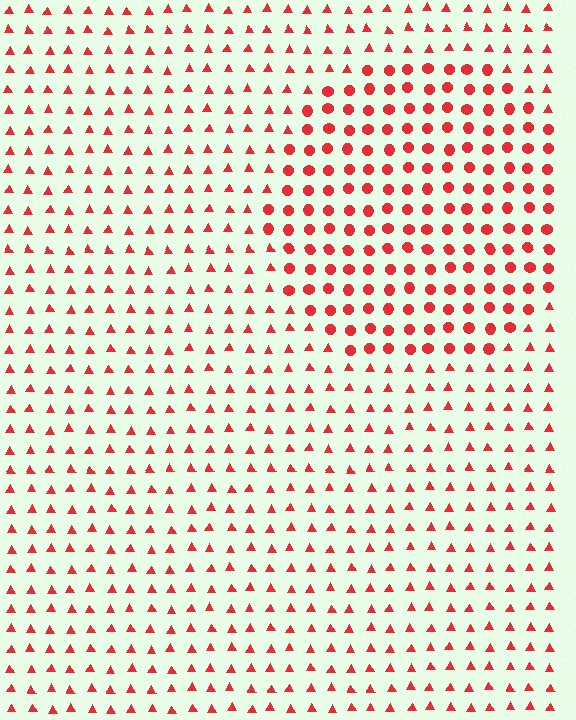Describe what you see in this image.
The image is filled with small red elements arranged in a uniform grid. A circle-shaped region contains circles, while the surrounding area contains triangles. The boundary is defined purely by the change in element shape.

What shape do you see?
I see a circle.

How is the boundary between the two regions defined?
The boundary is defined by a change in element shape: circles inside vs. triangles outside. All elements share the same color and spacing.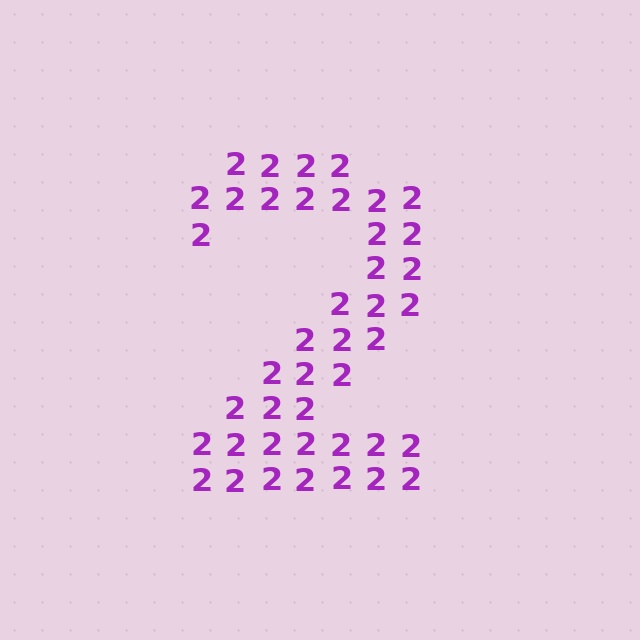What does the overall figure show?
The overall figure shows the digit 2.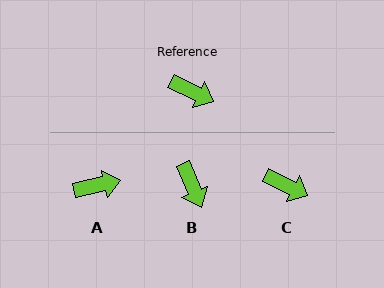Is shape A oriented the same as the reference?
No, it is off by about 39 degrees.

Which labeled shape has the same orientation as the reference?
C.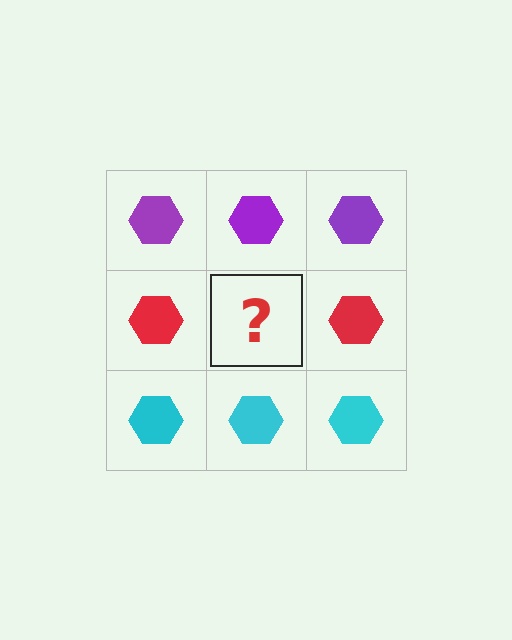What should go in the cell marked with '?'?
The missing cell should contain a red hexagon.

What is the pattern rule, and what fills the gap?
The rule is that each row has a consistent color. The gap should be filled with a red hexagon.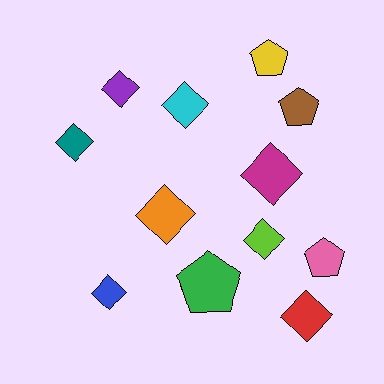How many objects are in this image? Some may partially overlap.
There are 12 objects.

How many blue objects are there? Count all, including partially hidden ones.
There is 1 blue object.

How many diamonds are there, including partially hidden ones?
There are 8 diamonds.